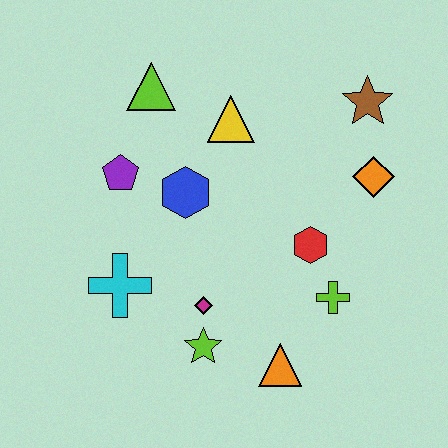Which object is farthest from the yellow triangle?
The orange triangle is farthest from the yellow triangle.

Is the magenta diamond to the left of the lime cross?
Yes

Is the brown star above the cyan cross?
Yes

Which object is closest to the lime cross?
The red hexagon is closest to the lime cross.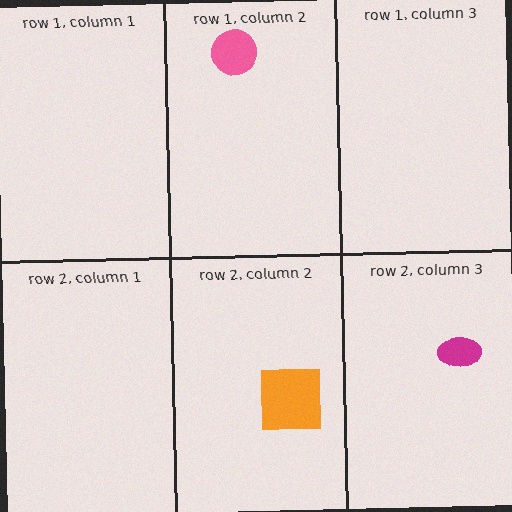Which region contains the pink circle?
The row 1, column 2 region.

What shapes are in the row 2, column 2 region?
The orange square.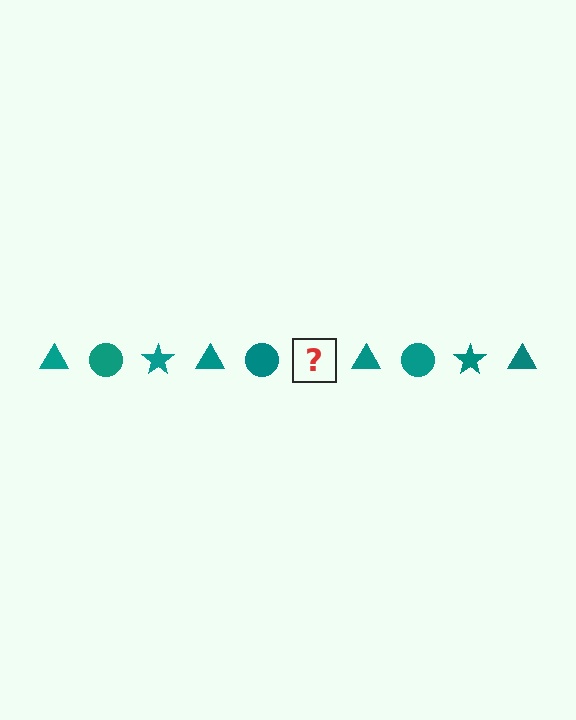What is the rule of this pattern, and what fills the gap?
The rule is that the pattern cycles through triangle, circle, star shapes in teal. The gap should be filled with a teal star.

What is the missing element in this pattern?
The missing element is a teal star.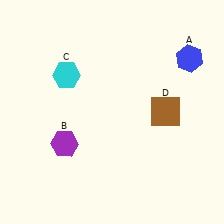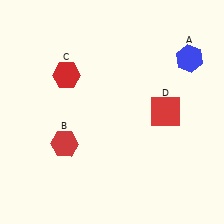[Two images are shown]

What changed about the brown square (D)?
In Image 1, D is brown. In Image 2, it changed to red.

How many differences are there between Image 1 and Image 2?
There are 3 differences between the two images.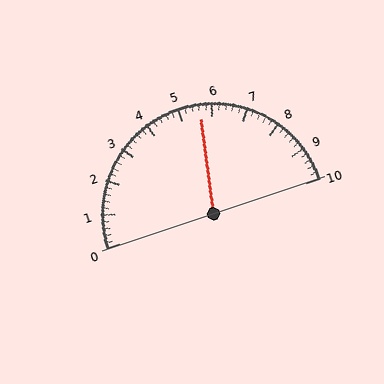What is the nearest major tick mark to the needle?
The nearest major tick mark is 6.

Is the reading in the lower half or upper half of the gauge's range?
The reading is in the upper half of the range (0 to 10).